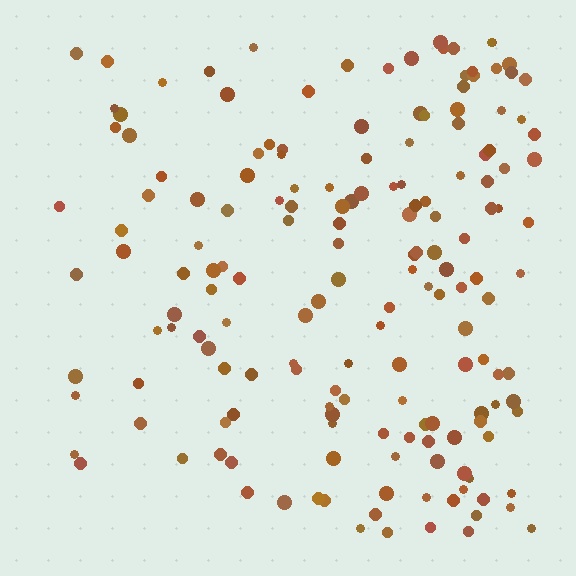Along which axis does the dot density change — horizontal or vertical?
Horizontal.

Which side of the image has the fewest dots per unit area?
The left.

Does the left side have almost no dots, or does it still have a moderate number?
Still a moderate number, just noticeably fewer than the right.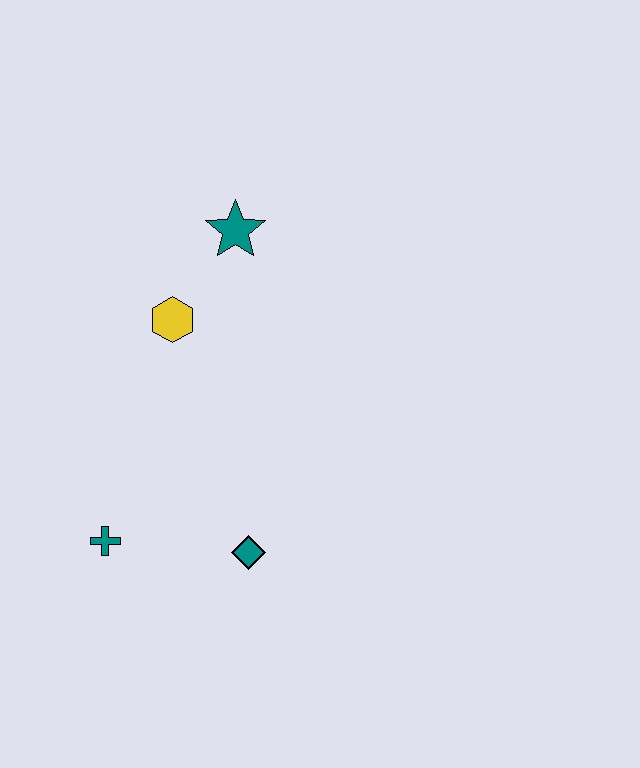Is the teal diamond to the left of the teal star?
No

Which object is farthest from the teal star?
The teal cross is farthest from the teal star.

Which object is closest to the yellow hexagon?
The teal star is closest to the yellow hexagon.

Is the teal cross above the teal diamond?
Yes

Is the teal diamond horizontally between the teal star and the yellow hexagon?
No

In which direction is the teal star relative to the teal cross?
The teal star is above the teal cross.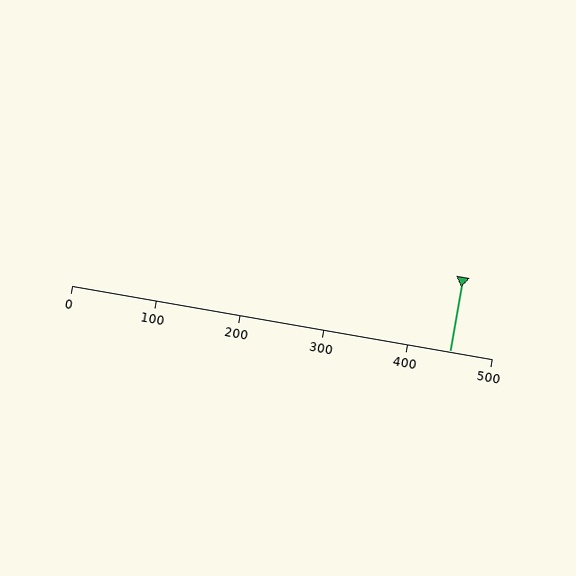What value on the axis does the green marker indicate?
The marker indicates approximately 450.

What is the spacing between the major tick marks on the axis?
The major ticks are spaced 100 apart.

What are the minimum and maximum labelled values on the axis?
The axis runs from 0 to 500.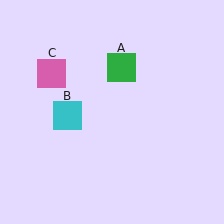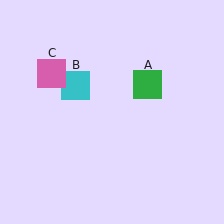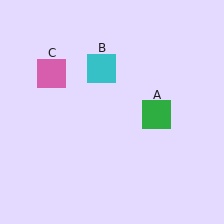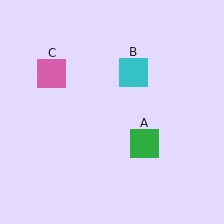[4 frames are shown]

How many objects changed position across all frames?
2 objects changed position: green square (object A), cyan square (object B).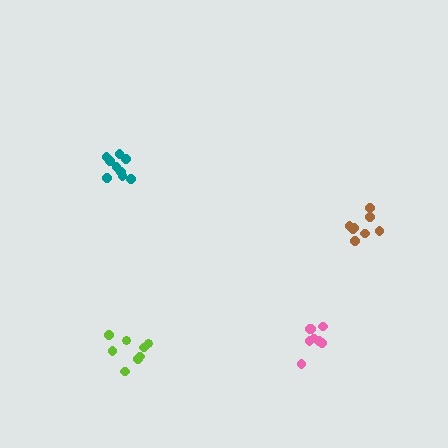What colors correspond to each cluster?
The clusters are colored: teal, lime, pink, brown.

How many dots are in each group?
Group 1: 10 dots, Group 2: 8 dots, Group 3: 8 dots, Group 4: 8 dots (34 total).